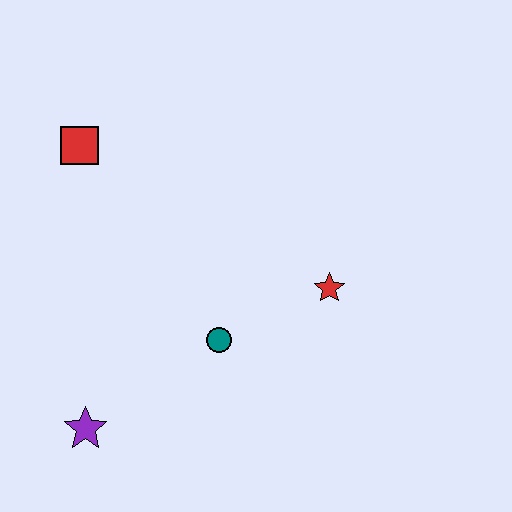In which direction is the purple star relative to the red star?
The purple star is to the left of the red star.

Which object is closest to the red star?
The teal circle is closest to the red star.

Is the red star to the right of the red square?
Yes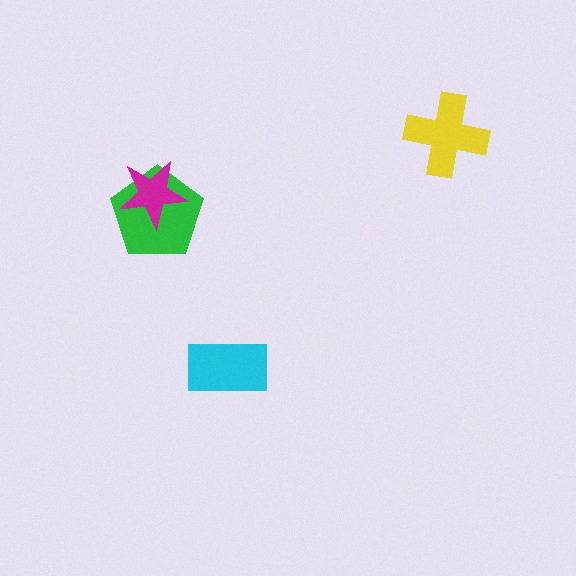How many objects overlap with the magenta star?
1 object overlaps with the magenta star.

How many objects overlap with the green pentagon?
1 object overlaps with the green pentagon.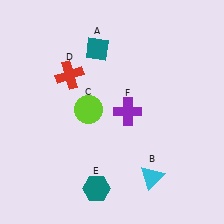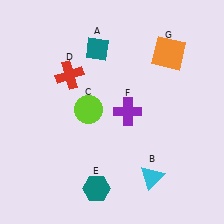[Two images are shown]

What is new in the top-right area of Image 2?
An orange square (G) was added in the top-right area of Image 2.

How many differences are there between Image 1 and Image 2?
There is 1 difference between the two images.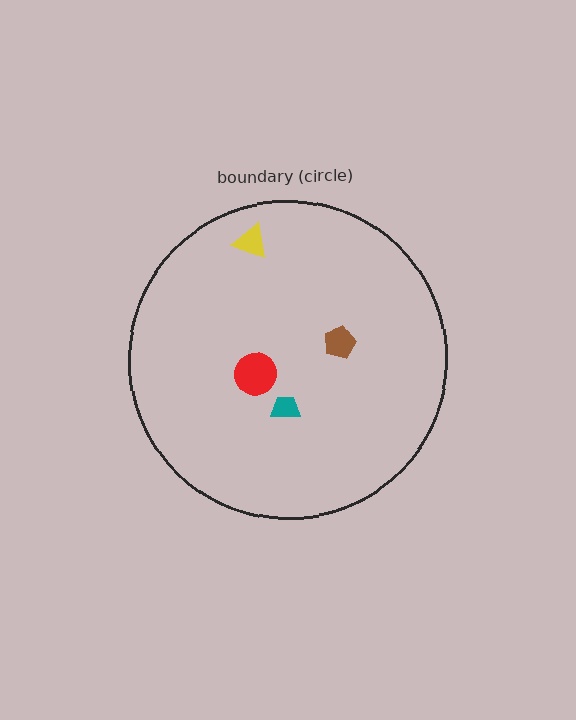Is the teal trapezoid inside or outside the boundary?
Inside.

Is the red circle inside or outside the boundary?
Inside.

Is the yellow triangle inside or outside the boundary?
Inside.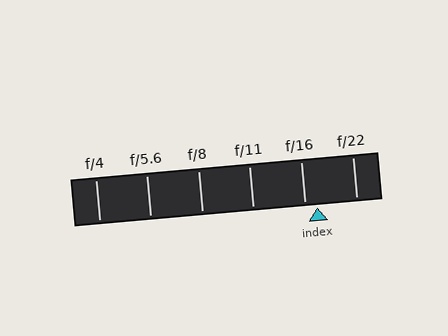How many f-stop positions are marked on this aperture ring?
There are 6 f-stop positions marked.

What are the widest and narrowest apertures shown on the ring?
The widest aperture shown is f/4 and the narrowest is f/22.